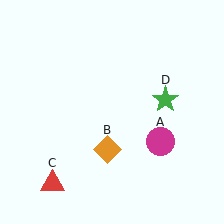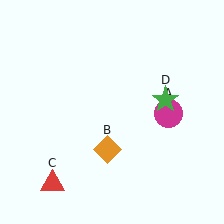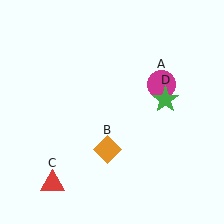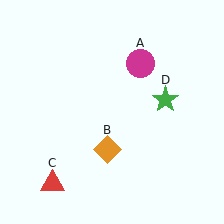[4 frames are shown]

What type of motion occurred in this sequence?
The magenta circle (object A) rotated counterclockwise around the center of the scene.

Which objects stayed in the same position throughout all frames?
Orange diamond (object B) and red triangle (object C) and green star (object D) remained stationary.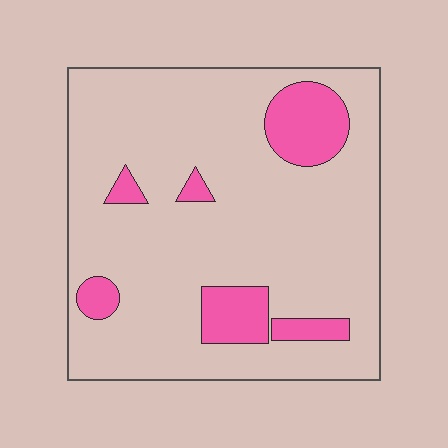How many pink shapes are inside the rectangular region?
6.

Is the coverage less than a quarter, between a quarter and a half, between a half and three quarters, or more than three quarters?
Less than a quarter.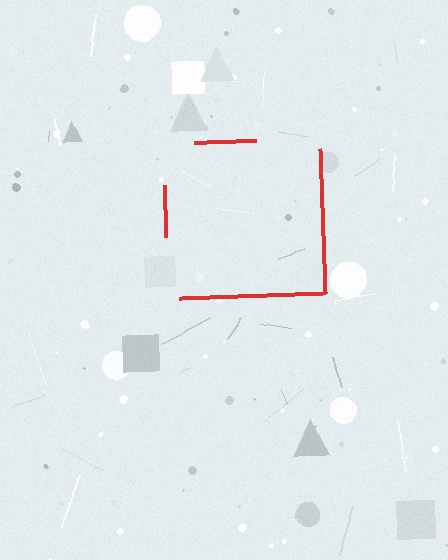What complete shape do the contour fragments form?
The contour fragments form a square.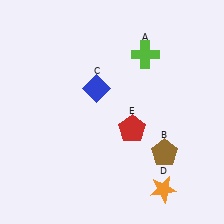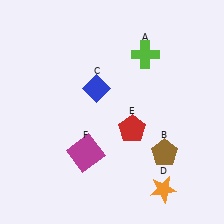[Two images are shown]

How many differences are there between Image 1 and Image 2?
There is 1 difference between the two images.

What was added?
A magenta square (F) was added in Image 2.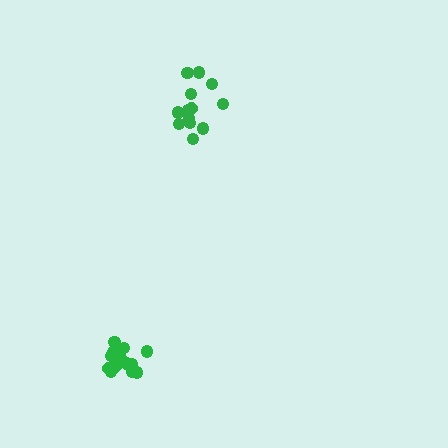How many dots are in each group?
Group 1: 14 dots, Group 2: 14 dots (28 total).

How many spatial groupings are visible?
There are 2 spatial groupings.